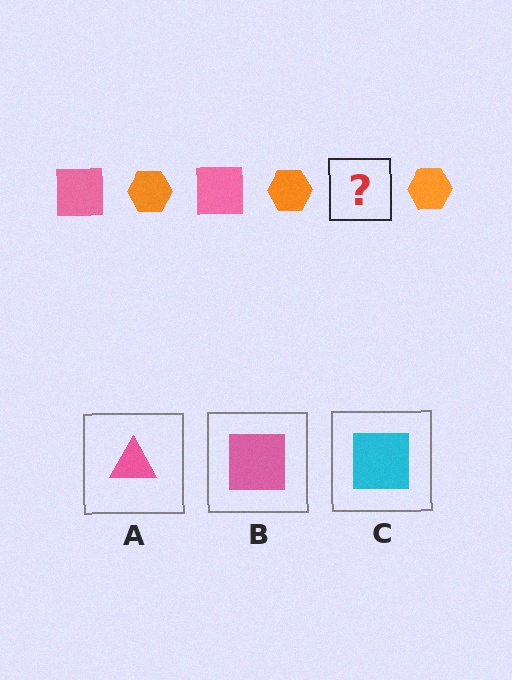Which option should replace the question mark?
Option B.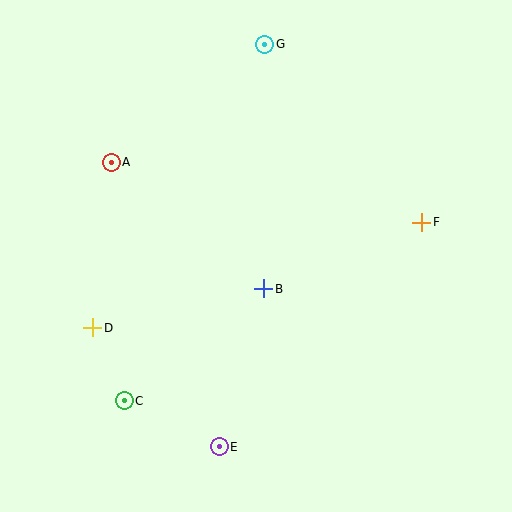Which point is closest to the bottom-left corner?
Point C is closest to the bottom-left corner.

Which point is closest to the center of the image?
Point B at (264, 289) is closest to the center.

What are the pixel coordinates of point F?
Point F is at (422, 222).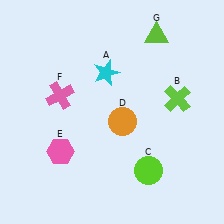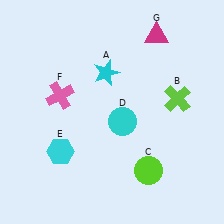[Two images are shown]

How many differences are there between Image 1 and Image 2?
There are 3 differences between the two images.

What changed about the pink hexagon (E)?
In Image 1, E is pink. In Image 2, it changed to cyan.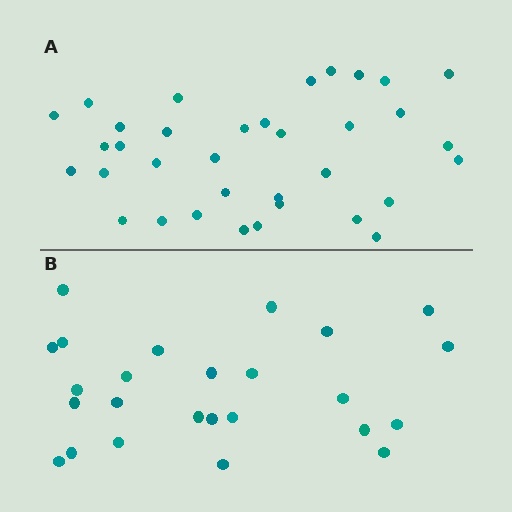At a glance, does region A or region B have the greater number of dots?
Region A (the top region) has more dots.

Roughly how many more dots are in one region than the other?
Region A has roughly 10 or so more dots than region B.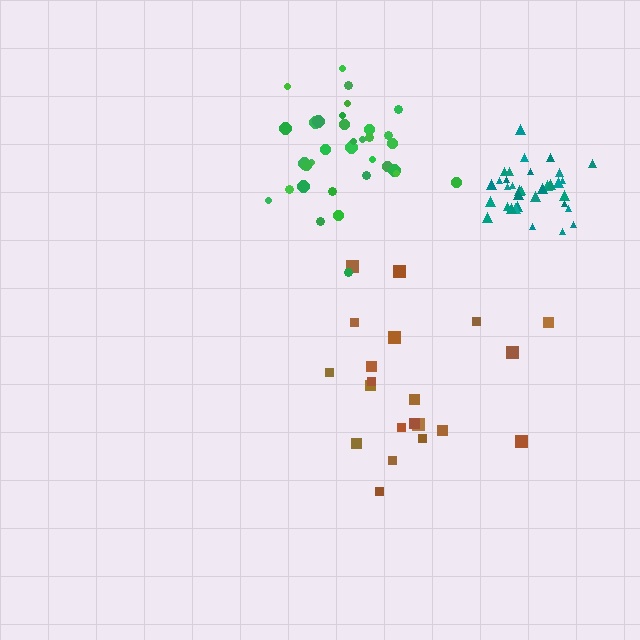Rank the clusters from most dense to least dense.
teal, green, brown.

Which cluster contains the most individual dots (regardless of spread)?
Green (34).